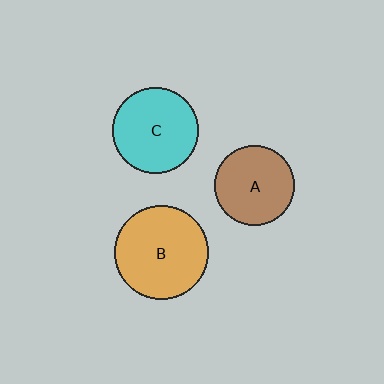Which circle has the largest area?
Circle B (orange).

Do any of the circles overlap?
No, none of the circles overlap.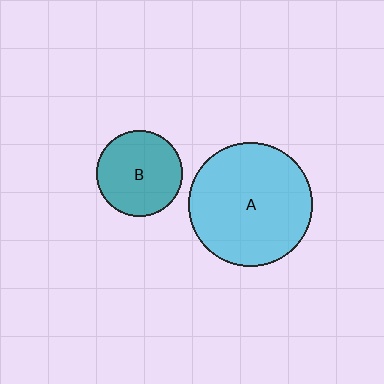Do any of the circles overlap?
No, none of the circles overlap.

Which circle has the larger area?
Circle A (cyan).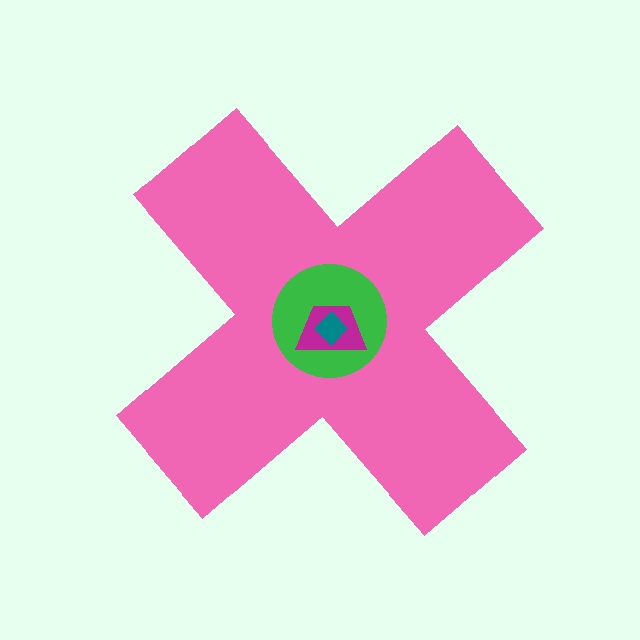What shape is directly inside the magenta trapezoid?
The teal diamond.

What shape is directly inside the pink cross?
The green circle.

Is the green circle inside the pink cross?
Yes.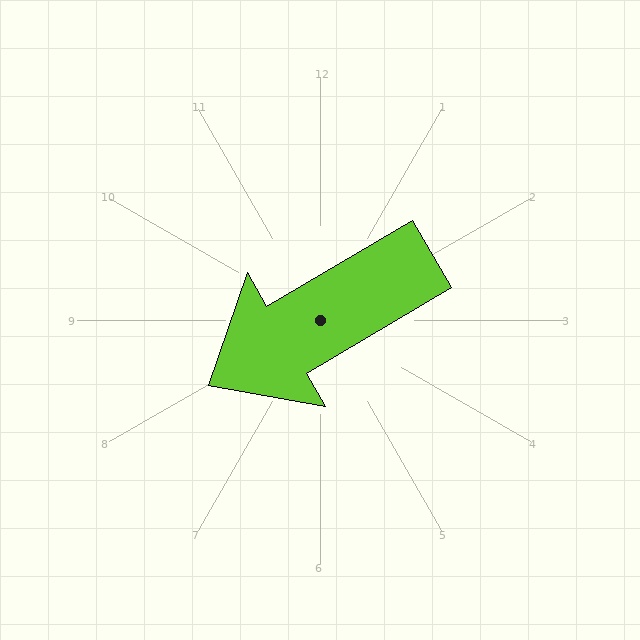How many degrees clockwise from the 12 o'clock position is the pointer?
Approximately 240 degrees.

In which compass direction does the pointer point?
Southwest.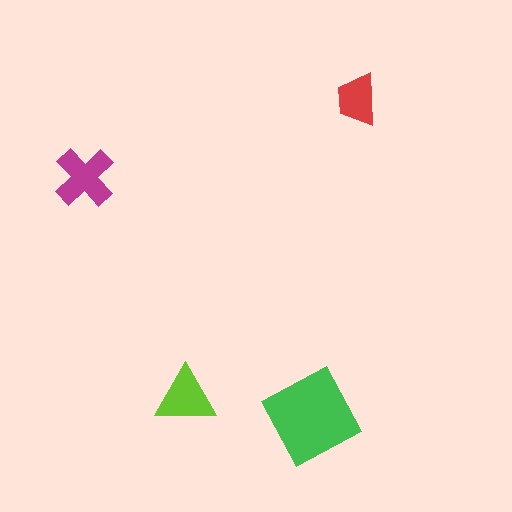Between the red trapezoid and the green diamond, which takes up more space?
The green diamond.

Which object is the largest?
The green diamond.